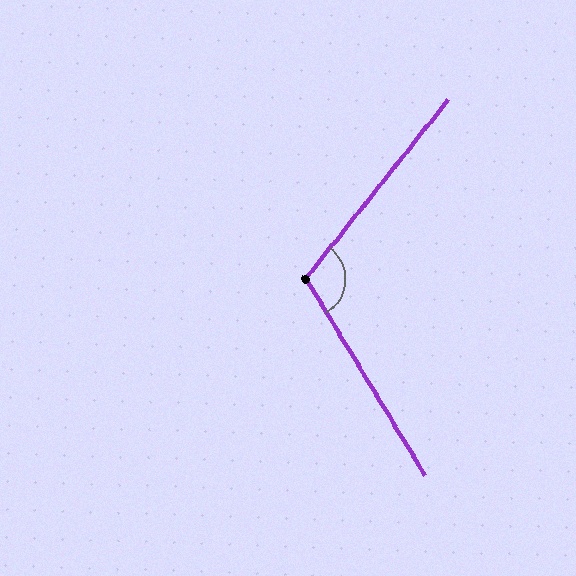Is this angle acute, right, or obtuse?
It is obtuse.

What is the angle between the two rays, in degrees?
Approximately 110 degrees.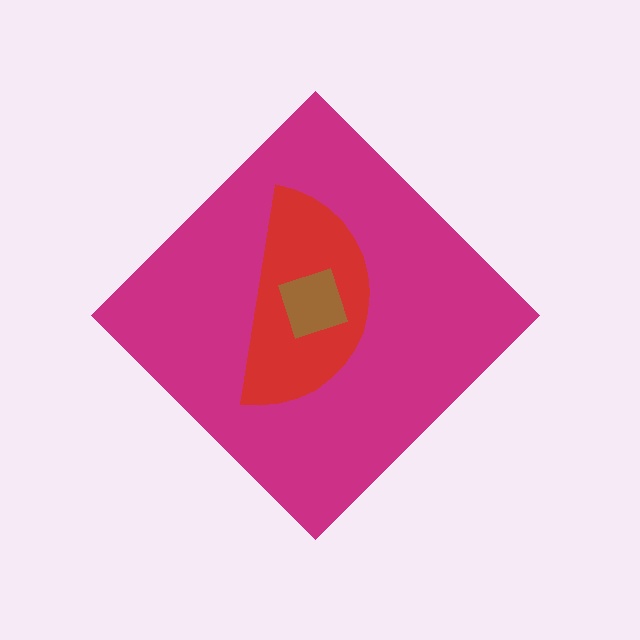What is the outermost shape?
The magenta diamond.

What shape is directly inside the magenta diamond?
The red semicircle.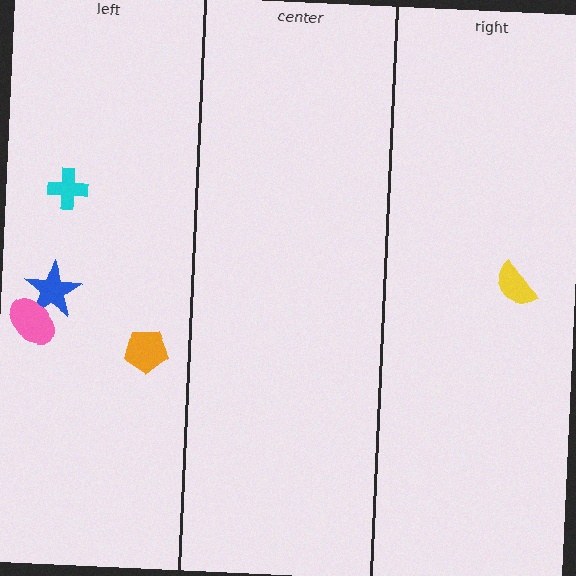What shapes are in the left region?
The cyan cross, the blue star, the pink ellipse, the orange pentagon.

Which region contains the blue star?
The left region.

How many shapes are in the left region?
4.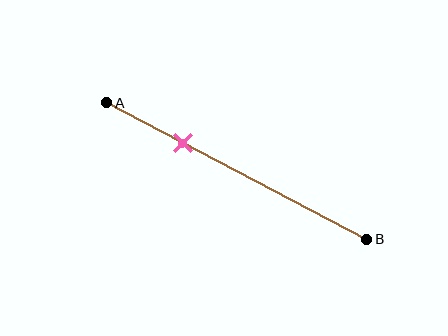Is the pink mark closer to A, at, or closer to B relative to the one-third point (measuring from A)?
The pink mark is closer to point A than the one-third point of segment AB.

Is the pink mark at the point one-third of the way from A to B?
No, the mark is at about 30% from A, not at the 33% one-third point.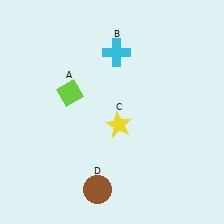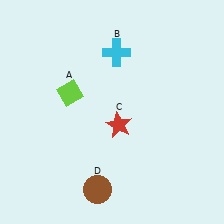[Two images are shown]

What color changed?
The star (C) changed from yellow in Image 1 to red in Image 2.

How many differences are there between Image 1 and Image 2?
There is 1 difference between the two images.